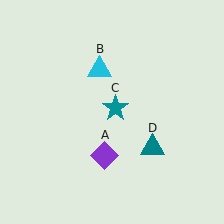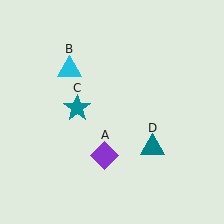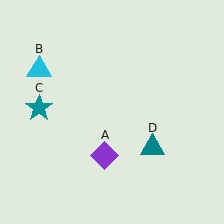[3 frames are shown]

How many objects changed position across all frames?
2 objects changed position: cyan triangle (object B), teal star (object C).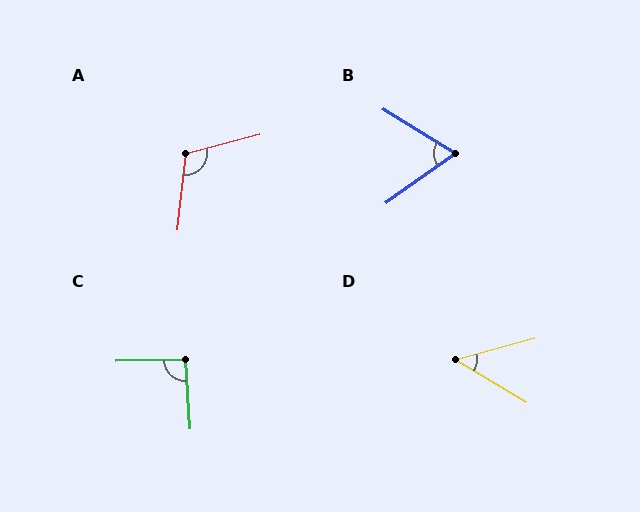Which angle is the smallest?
D, at approximately 46 degrees.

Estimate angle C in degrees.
Approximately 92 degrees.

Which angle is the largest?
A, at approximately 111 degrees.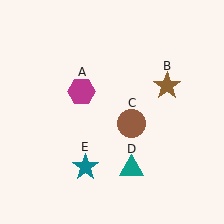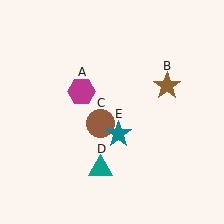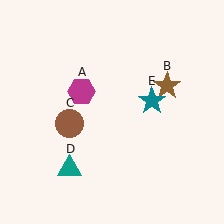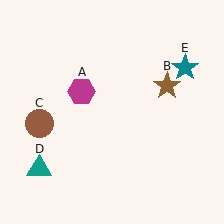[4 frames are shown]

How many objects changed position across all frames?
3 objects changed position: brown circle (object C), teal triangle (object D), teal star (object E).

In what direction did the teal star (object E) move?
The teal star (object E) moved up and to the right.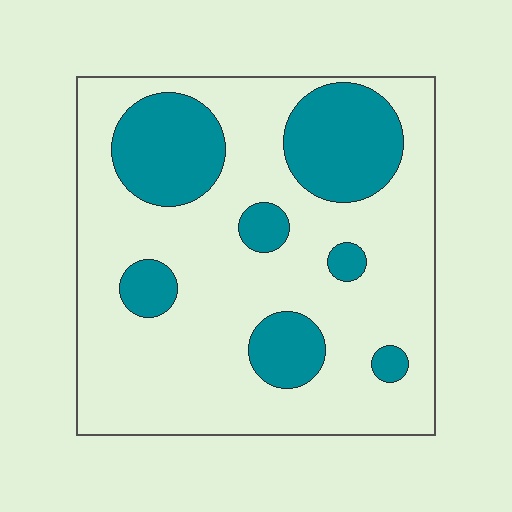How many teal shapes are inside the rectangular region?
7.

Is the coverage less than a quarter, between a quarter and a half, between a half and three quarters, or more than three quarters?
Between a quarter and a half.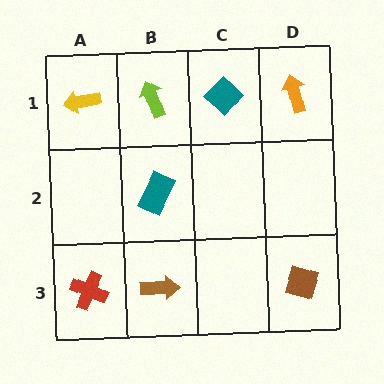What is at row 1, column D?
An orange arrow.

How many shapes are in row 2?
1 shape.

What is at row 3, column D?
A brown diamond.